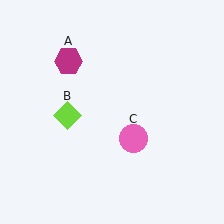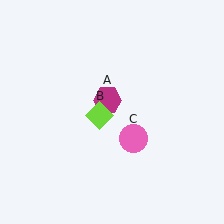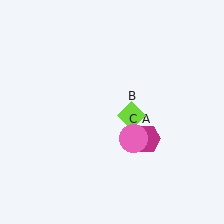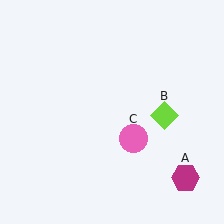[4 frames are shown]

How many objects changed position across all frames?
2 objects changed position: magenta hexagon (object A), lime diamond (object B).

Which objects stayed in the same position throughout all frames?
Pink circle (object C) remained stationary.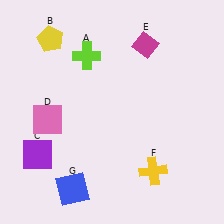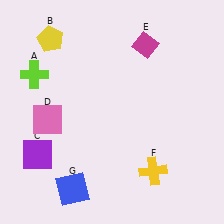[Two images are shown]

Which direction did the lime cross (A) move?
The lime cross (A) moved left.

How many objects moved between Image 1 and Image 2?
1 object moved between the two images.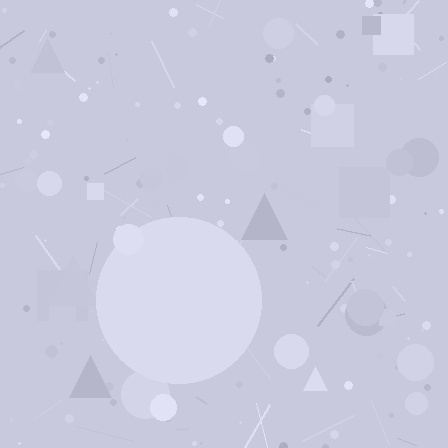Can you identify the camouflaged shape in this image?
The camouflaged shape is a circle.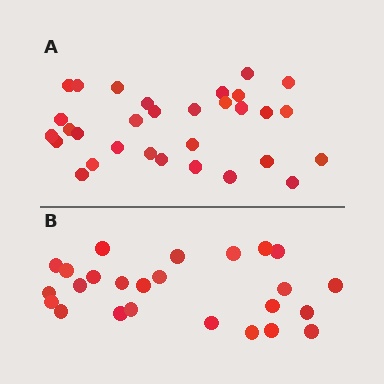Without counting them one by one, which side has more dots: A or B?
Region A (the top region) has more dots.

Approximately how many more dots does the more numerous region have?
Region A has about 6 more dots than region B.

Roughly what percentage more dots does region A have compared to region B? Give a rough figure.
About 25% more.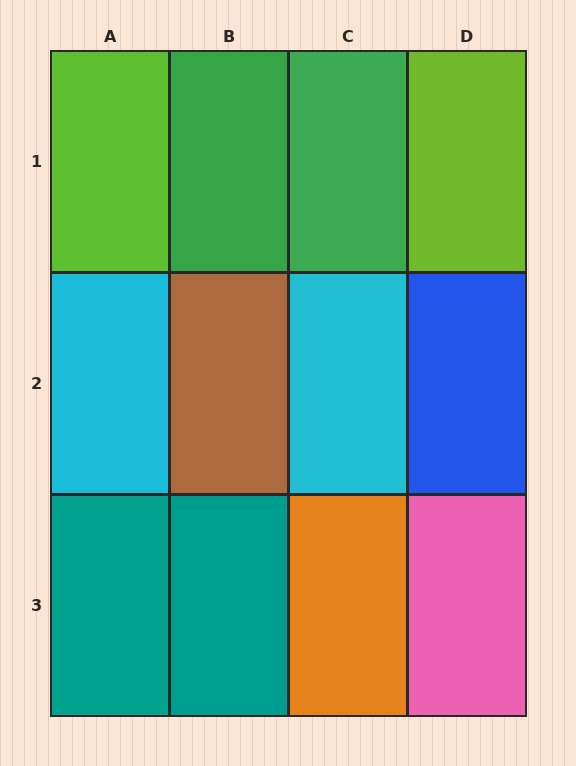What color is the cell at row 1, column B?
Green.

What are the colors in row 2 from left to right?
Cyan, brown, cyan, blue.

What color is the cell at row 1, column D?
Lime.